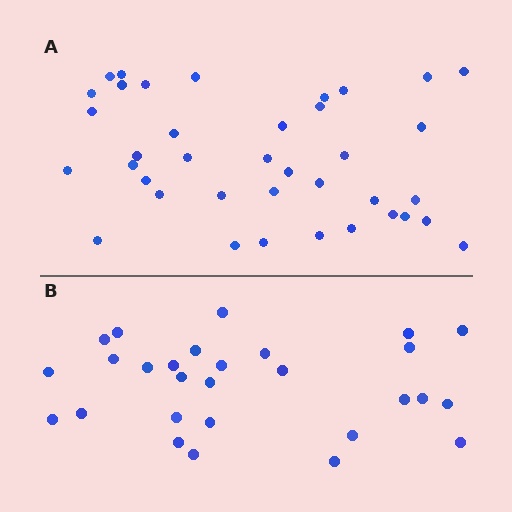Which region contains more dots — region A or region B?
Region A (the top region) has more dots.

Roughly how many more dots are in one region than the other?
Region A has roughly 10 or so more dots than region B.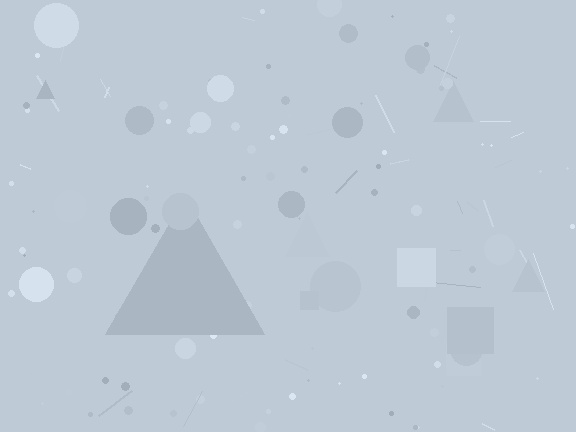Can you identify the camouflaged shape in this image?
The camouflaged shape is a triangle.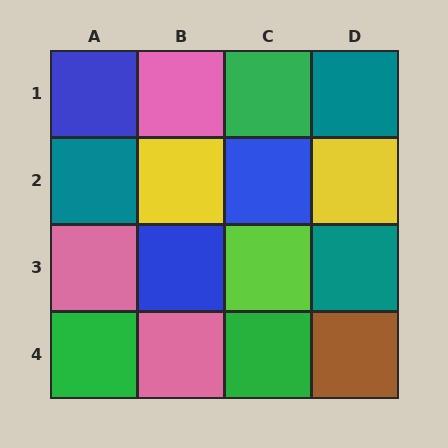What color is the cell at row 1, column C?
Green.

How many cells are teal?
3 cells are teal.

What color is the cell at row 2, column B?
Yellow.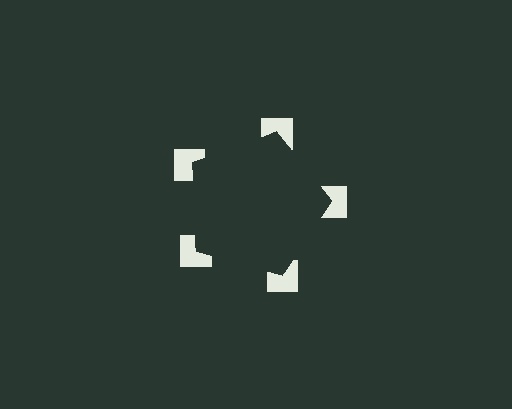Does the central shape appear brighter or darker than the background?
It typically appears slightly darker than the background, even though no actual brightness change is drawn.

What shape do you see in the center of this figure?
An illusory pentagon — its edges are inferred from the aligned wedge cuts in the notched squares, not physically drawn.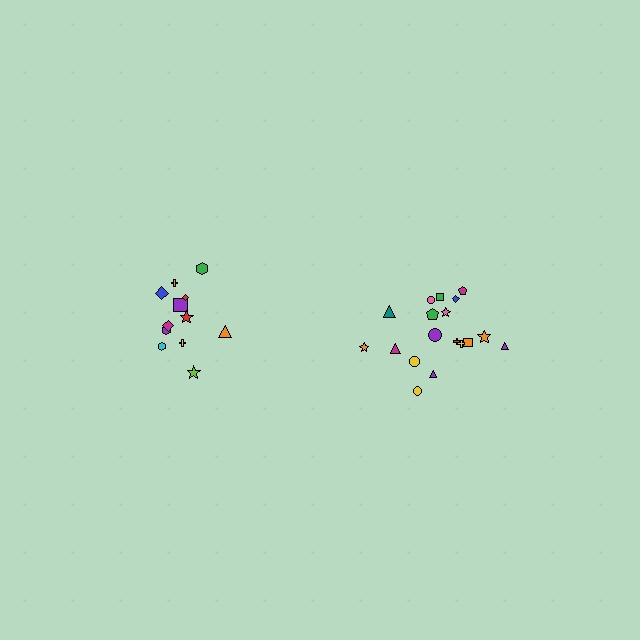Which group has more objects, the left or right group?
The right group.